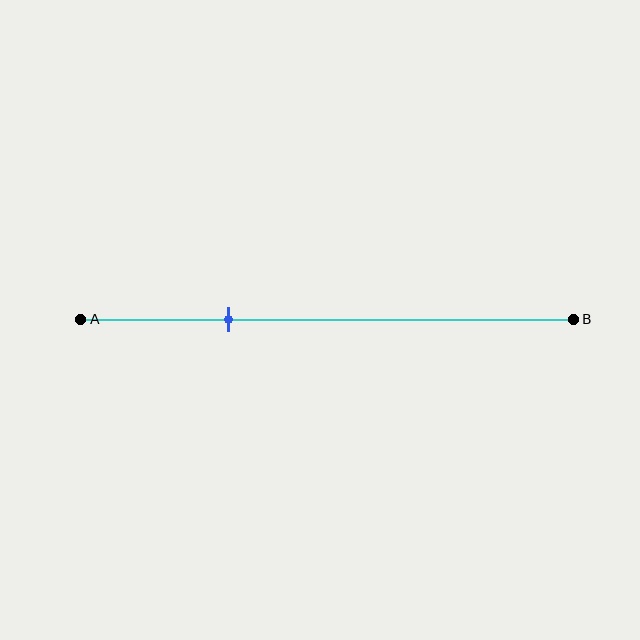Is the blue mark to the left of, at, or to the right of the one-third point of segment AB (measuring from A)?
The blue mark is to the left of the one-third point of segment AB.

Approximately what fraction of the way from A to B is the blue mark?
The blue mark is approximately 30% of the way from A to B.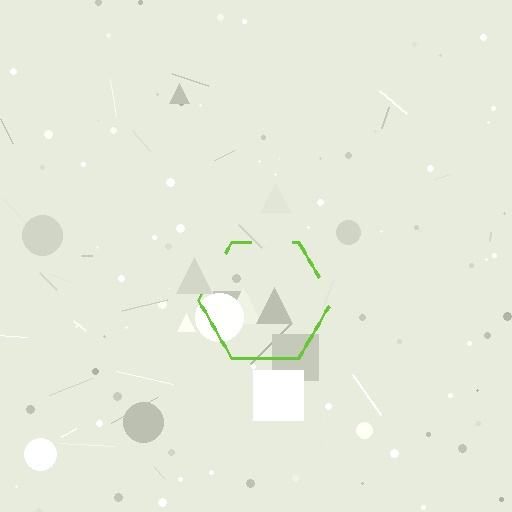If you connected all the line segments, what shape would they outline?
They would outline a hexagon.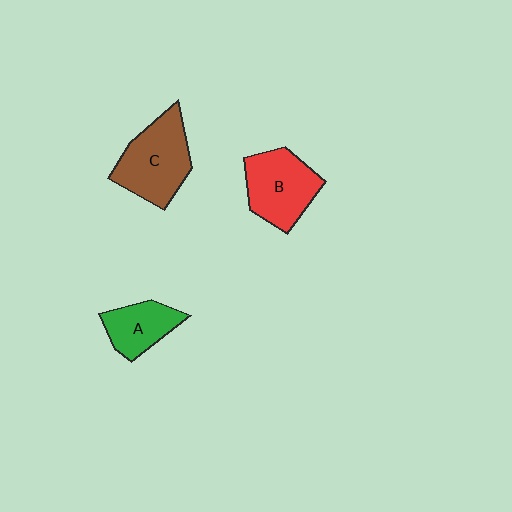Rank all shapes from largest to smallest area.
From largest to smallest: C (brown), B (red), A (green).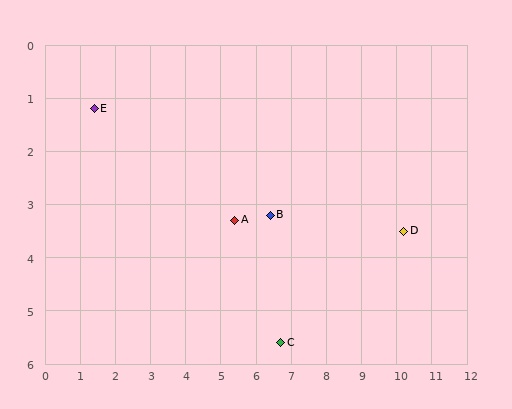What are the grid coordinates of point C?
Point C is at approximately (6.7, 5.6).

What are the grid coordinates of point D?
Point D is at approximately (10.2, 3.5).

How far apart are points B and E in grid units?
Points B and E are about 5.4 grid units apart.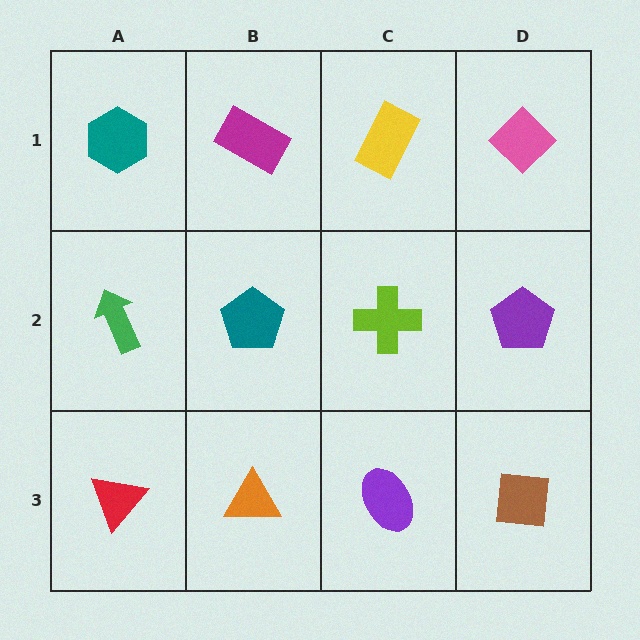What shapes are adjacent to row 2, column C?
A yellow rectangle (row 1, column C), a purple ellipse (row 3, column C), a teal pentagon (row 2, column B), a purple pentagon (row 2, column D).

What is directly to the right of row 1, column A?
A magenta rectangle.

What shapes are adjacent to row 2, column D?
A pink diamond (row 1, column D), a brown square (row 3, column D), a lime cross (row 2, column C).